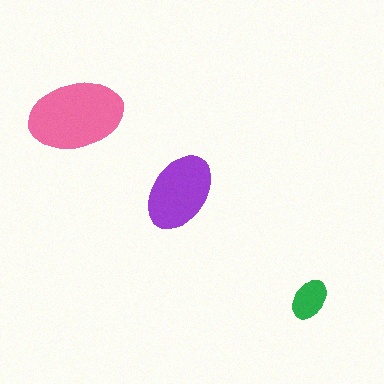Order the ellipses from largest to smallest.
the pink one, the purple one, the green one.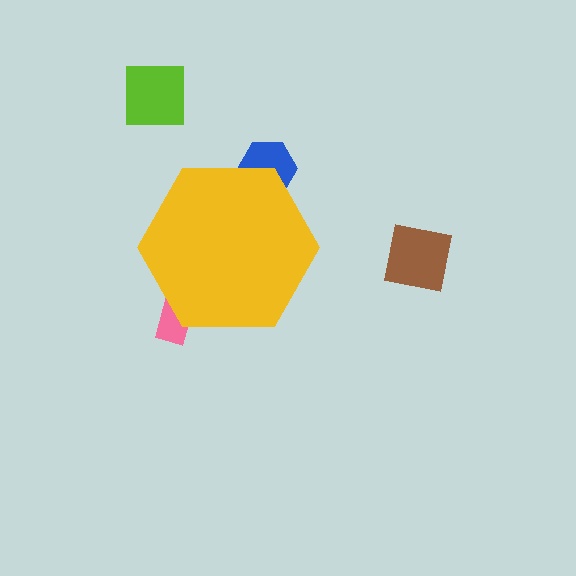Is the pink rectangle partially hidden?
Yes, the pink rectangle is partially hidden behind the yellow hexagon.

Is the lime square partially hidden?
No, the lime square is fully visible.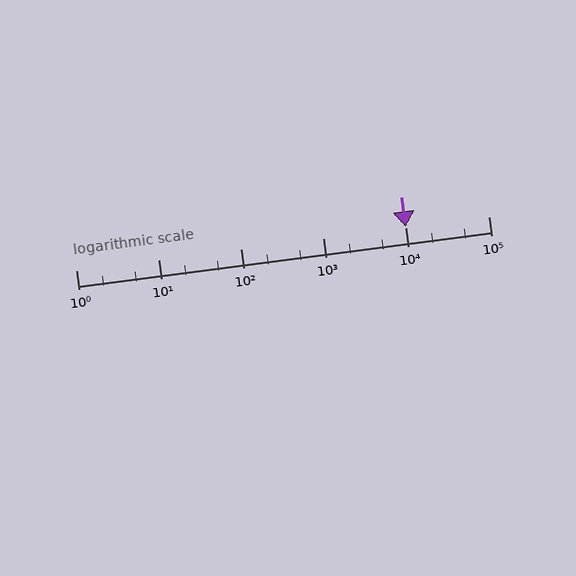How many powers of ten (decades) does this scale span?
The scale spans 5 decades, from 1 to 100000.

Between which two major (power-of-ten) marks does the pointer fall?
The pointer is between 10000 and 100000.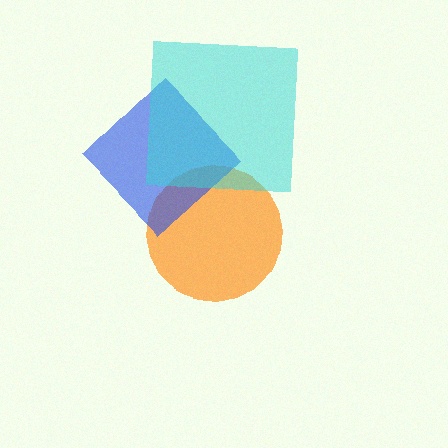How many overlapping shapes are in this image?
There are 3 overlapping shapes in the image.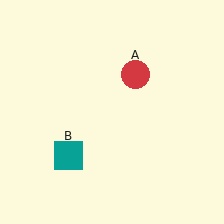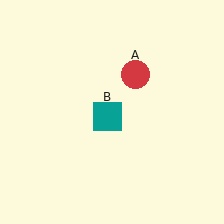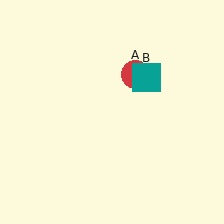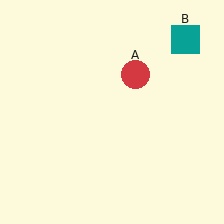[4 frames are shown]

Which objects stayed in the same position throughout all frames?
Red circle (object A) remained stationary.